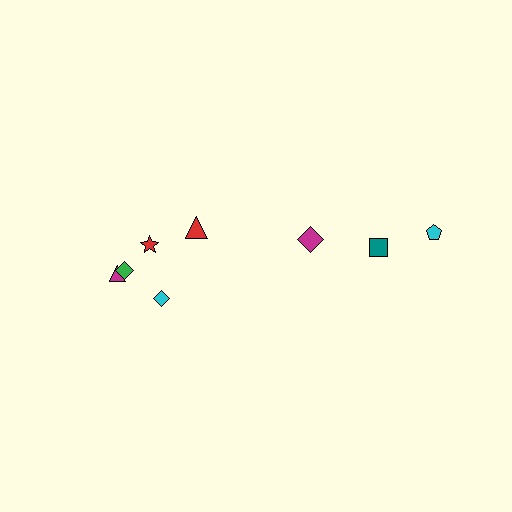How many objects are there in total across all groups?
There are 8 objects.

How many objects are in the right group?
There are 3 objects.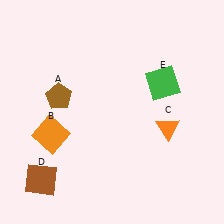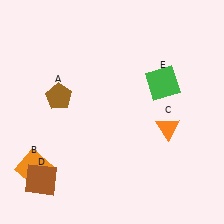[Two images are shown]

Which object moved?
The orange square (B) moved down.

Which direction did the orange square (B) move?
The orange square (B) moved down.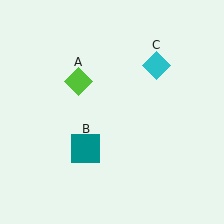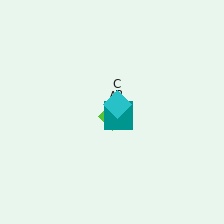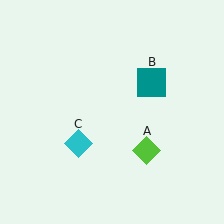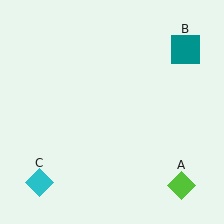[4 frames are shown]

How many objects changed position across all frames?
3 objects changed position: lime diamond (object A), teal square (object B), cyan diamond (object C).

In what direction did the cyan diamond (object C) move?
The cyan diamond (object C) moved down and to the left.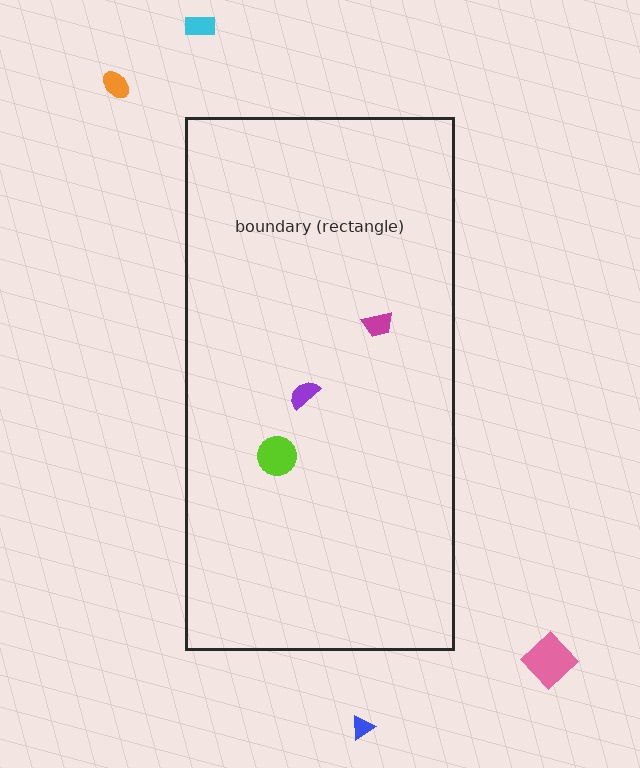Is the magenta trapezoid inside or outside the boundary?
Inside.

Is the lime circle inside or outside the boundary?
Inside.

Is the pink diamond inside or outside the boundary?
Outside.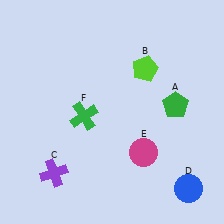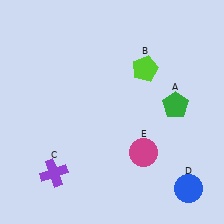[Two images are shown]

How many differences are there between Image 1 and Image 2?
There is 1 difference between the two images.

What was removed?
The green cross (F) was removed in Image 2.